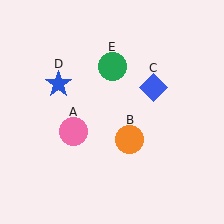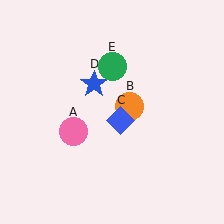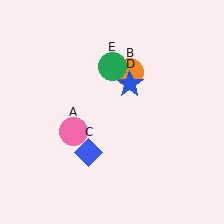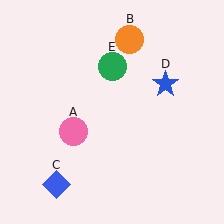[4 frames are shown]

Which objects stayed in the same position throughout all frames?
Pink circle (object A) and green circle (object E) remained stationary.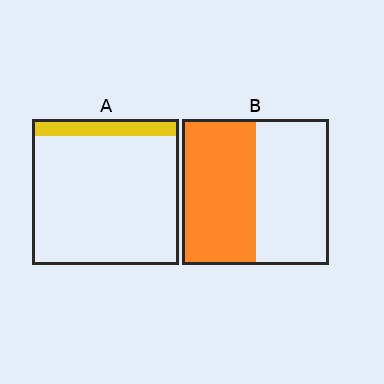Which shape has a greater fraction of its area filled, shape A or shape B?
Shape B.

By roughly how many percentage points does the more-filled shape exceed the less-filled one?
By roughly 40 percentage points (B over A).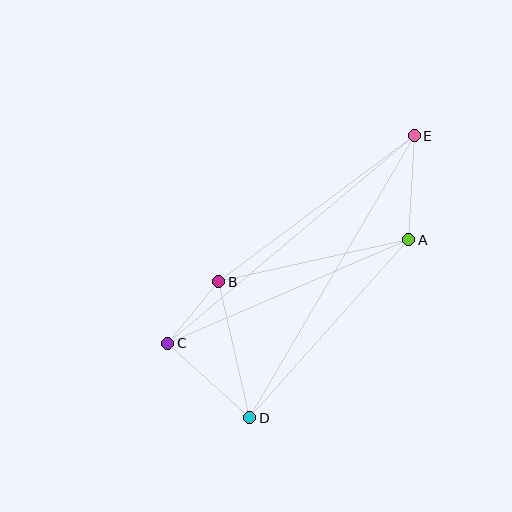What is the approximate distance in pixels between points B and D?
The distance between B and D is approximately 140 pixels.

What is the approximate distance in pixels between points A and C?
The distance between A and C is approximately 262 pixels.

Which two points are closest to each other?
Points B and C are closest to each other.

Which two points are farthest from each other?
Points D and E are farthest from each other.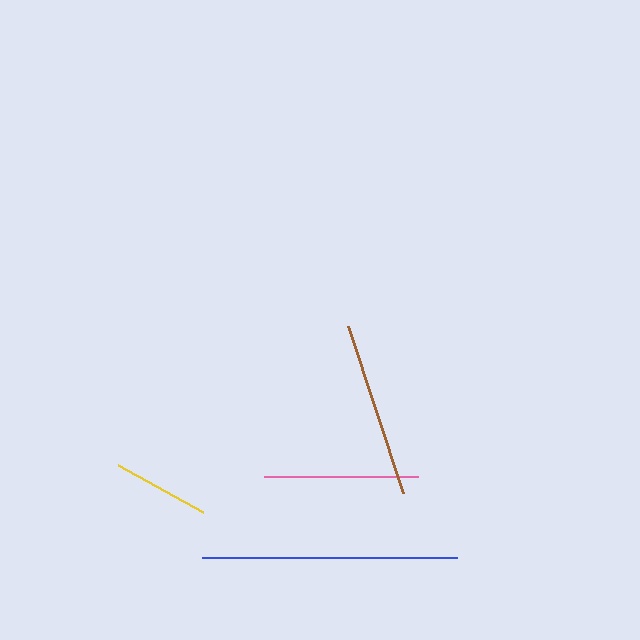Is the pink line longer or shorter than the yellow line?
The pink line is longer than the yellow line.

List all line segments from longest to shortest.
From longest to shortest: blue, brown, pink, yellow.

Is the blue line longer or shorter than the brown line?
The blue line is longer than the brown line.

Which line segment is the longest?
The blue line is the longest at approximately 255 pixels.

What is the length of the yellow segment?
The yellow segment is approximately 97 pixels long.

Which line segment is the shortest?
The yellow line is the shortest at approximately 97 pixels.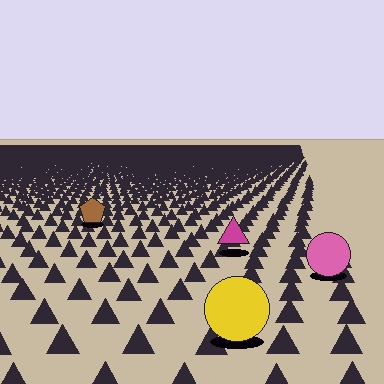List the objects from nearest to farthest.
From nearest to farthest: the yellow circle, the pink circle, the magenta triangle, the brown pentagon.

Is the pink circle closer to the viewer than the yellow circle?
No. The yellow circle is closer — you can tell from the texture gradient: the ground texture is coarser near it.